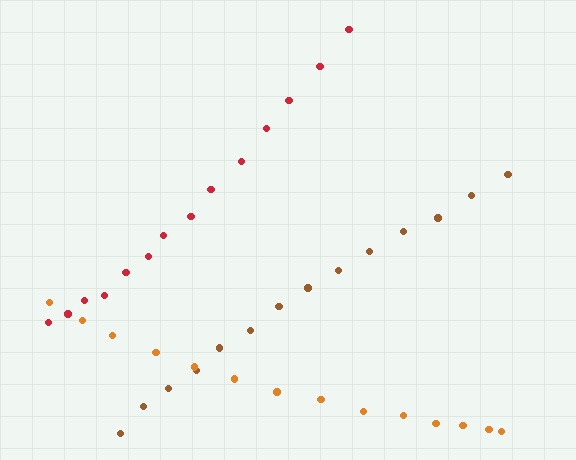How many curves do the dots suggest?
There are 3 distinct paths.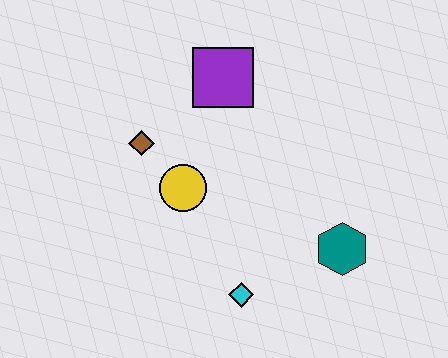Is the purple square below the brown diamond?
No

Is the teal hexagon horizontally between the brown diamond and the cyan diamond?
No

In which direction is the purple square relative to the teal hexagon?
The purple square is above the teal hexagon.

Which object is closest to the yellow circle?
The brown diamond is closest to the yellow circle.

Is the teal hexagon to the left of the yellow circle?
No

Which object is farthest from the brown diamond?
The teal hexagon is farthest from the brown diamond.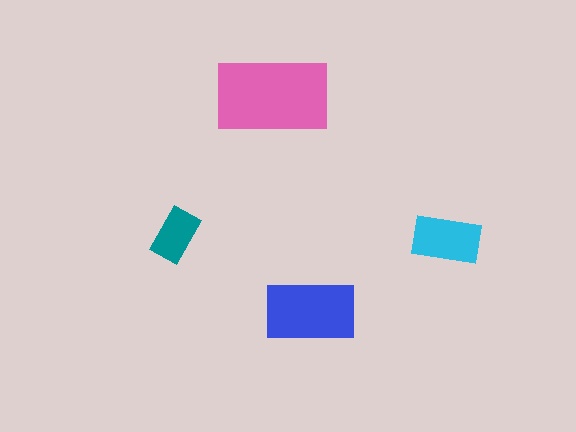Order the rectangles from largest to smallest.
the pink one, the blue one, the cyan one, the teal one.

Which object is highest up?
The pink rectangle is topmost.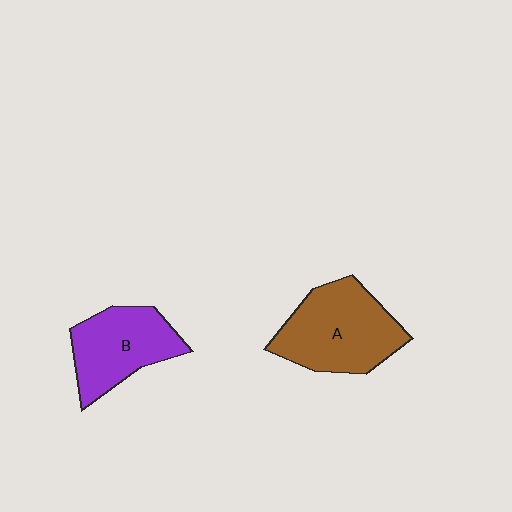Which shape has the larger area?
Shape A (brown).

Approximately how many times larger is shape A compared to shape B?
Approximately 1.2 times.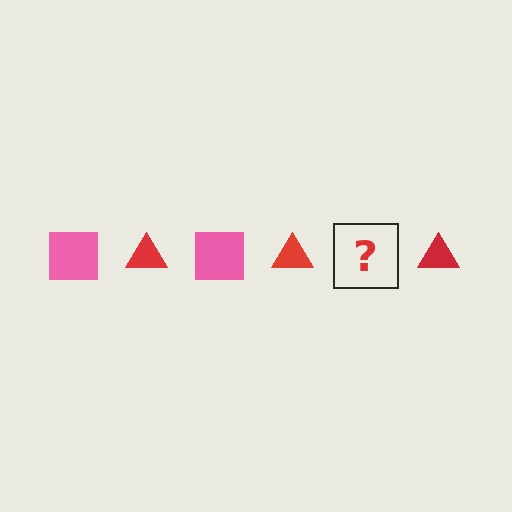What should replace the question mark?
The question mark should be replaced with a pink square.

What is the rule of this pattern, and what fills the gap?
The rule is that the pattern alternates between pink square and red triangle. The gap should be filled with a pink square.